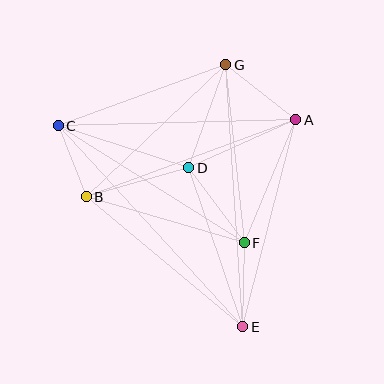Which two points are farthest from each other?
Points C and E are farthest from each other.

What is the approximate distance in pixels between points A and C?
The distance between A and C is approximately 238 pixels.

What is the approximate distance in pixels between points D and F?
The distance between D and F is approximately 93 pixels.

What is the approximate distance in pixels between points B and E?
The distance between B and E is approximately 203 pixels.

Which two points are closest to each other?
Points B and C are closest to each other.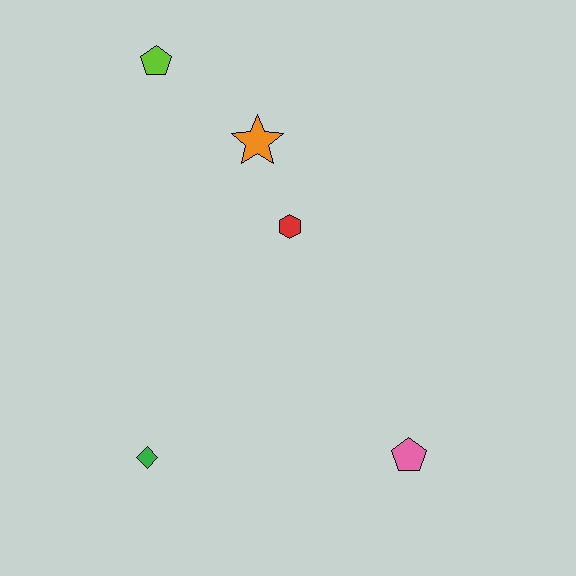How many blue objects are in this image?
There are no blue objects.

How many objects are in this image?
There are 5 objects.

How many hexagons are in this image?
There is 1 hexagon.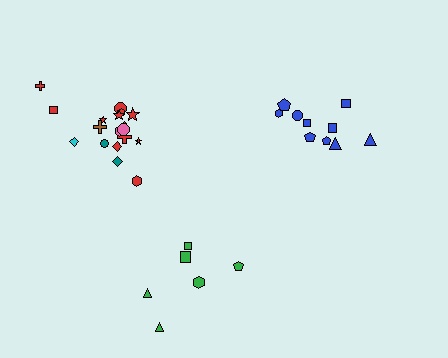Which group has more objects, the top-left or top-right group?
The top-left group.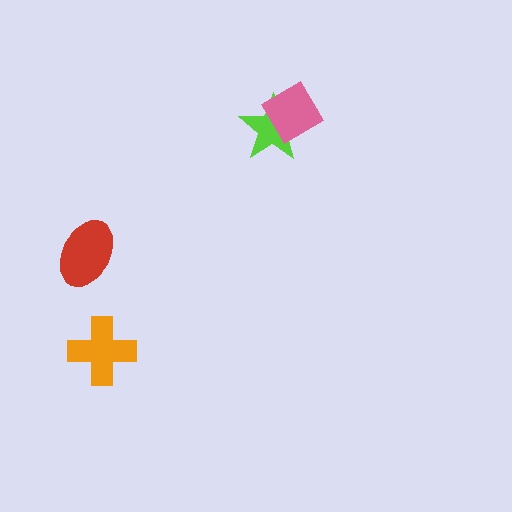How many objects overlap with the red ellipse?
0 objects overlap with the red ellipse.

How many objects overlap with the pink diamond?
1 object overlaps with the pink diamond.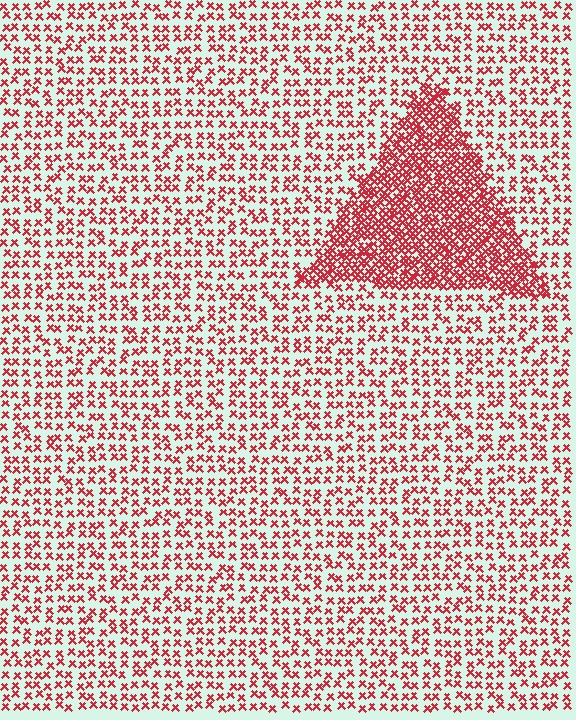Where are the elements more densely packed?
The elements are more densely packed inside the triangle boundary.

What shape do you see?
I see a triangle.